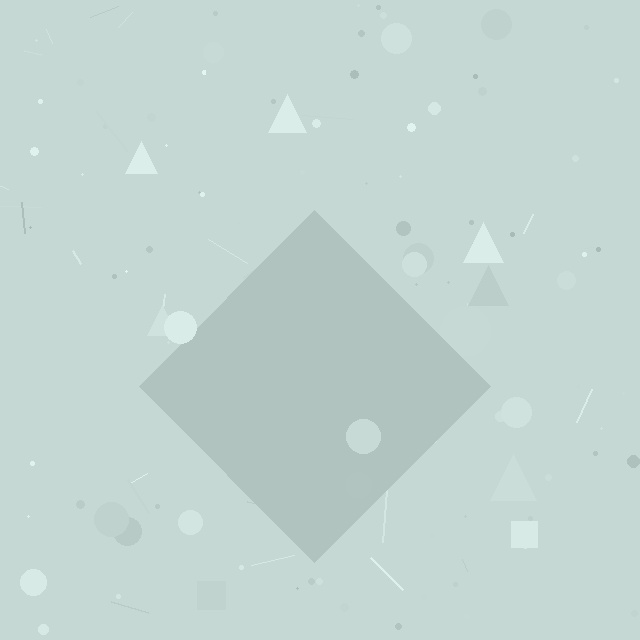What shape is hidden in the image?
A diamond is hidden in the image.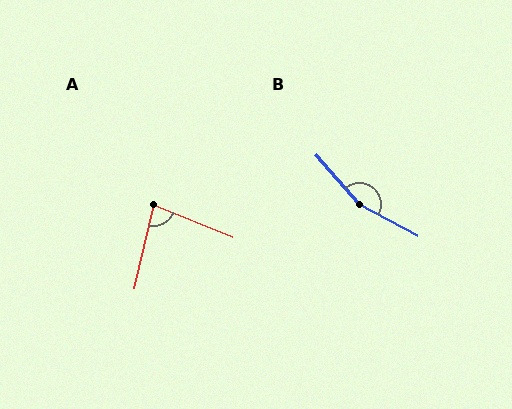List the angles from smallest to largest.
A (82°), B (160°).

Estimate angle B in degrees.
Approximately 160 degrees.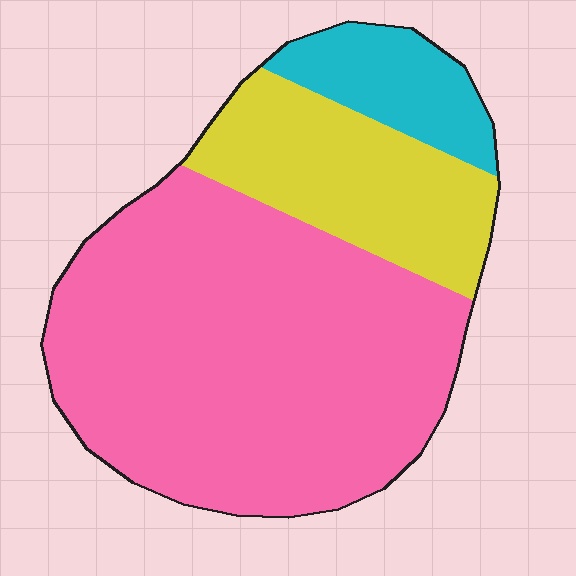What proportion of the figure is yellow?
Yellow takes up between a sixth and a third of the figure.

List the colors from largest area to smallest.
From largest to smallest: pink, yellow, cyan.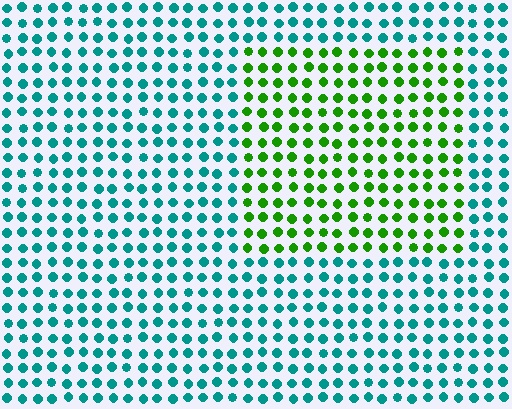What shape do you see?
I see a rectangle.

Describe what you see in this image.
The image is filled with small teal elements in a uniform arrangement. A rectangle-shaped region is visible where the elements are tinted to a slightly different hue, forming a subtle color boundary.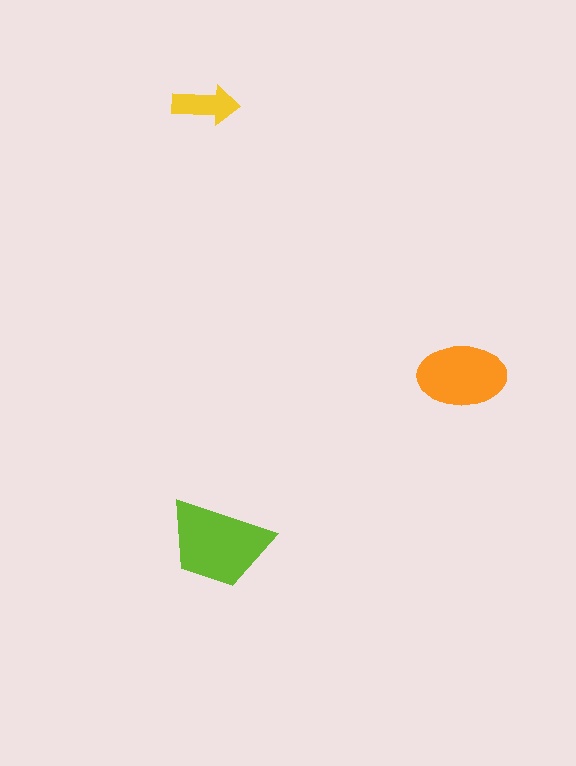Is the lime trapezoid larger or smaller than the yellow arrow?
Larger.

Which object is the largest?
The lime trapezoid.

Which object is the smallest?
The yellow arrow.